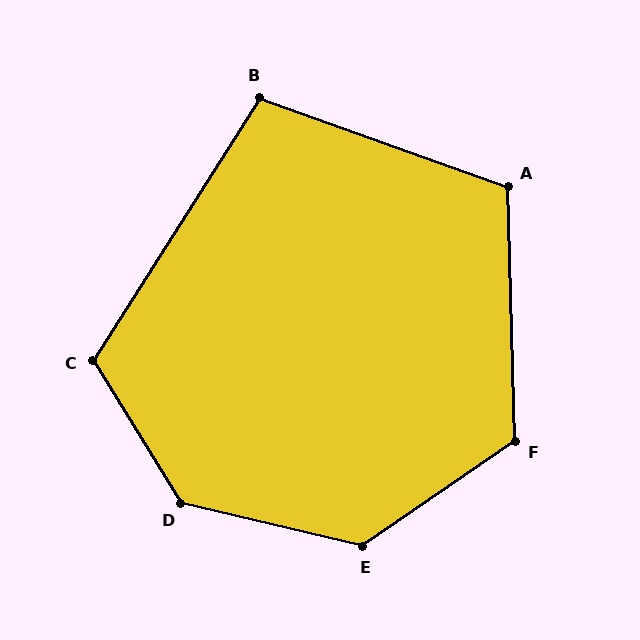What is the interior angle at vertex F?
Approximately 123 degrees (obtuse).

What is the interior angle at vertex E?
Approximately 132 degrees (obtuse).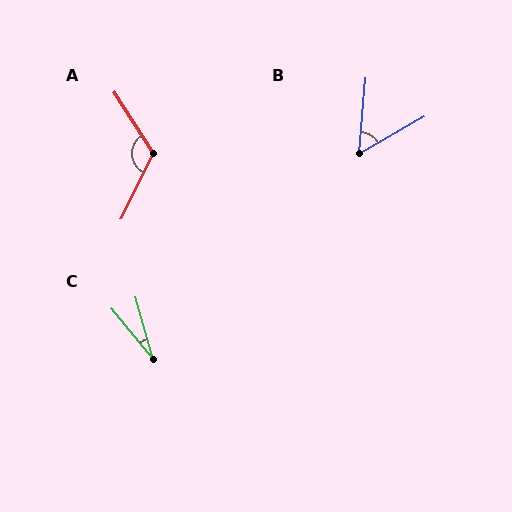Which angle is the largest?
A, at approximately 121 degrees.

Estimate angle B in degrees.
Approximately 56 degrees.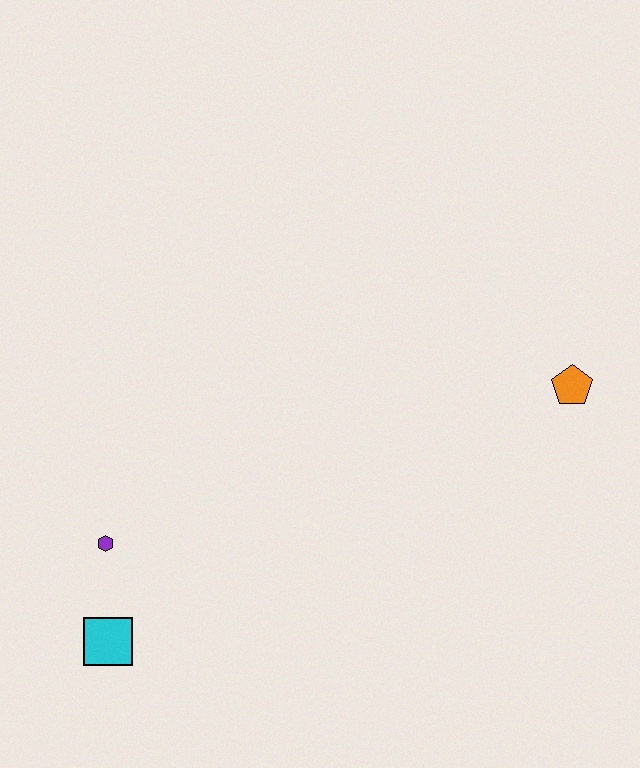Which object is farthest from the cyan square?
The orange pentagon is farthest from the cyan square.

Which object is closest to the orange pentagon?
The purple hexagon is closest to the orange pentagon.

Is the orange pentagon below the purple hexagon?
No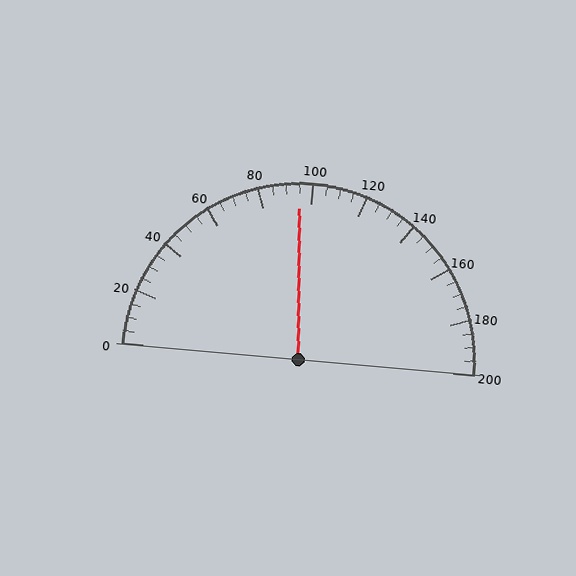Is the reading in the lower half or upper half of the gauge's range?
The reading is in the lower half of the range (0 to 200).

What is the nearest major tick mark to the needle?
The nearest major tick mark is 100.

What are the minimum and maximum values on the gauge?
The gauge ranges from 0 to 200.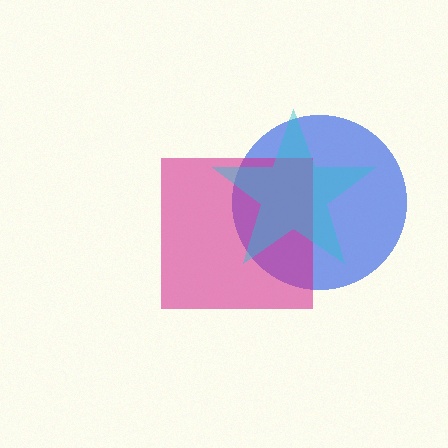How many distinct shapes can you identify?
There are 3 distinct shapes: a blue circle, a magenta square, a cyan star.